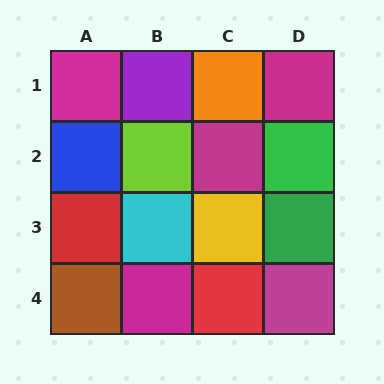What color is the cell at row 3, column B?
Cyan.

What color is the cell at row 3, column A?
Red.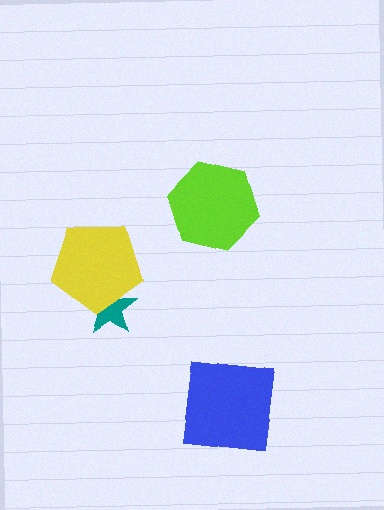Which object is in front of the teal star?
The yellow pentagon is in front of the teal star.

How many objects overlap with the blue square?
0 objects overlap with the blue square.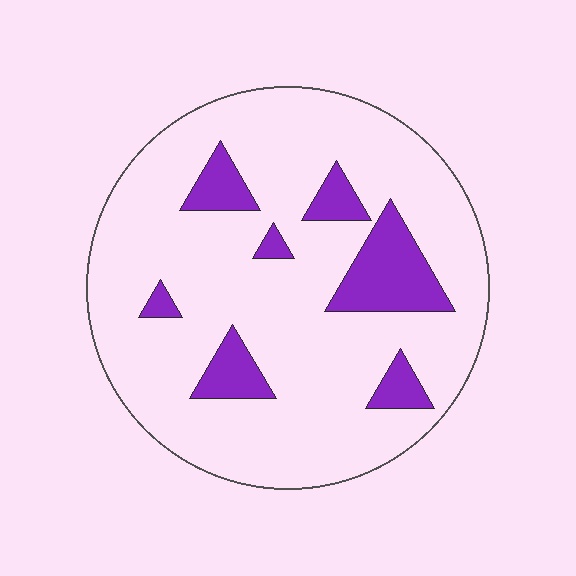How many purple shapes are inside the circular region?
7.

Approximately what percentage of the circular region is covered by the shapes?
Approximately 15%.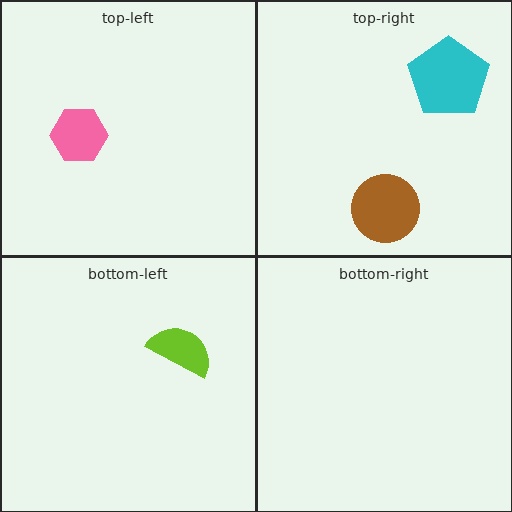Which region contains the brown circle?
The top-right region.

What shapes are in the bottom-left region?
The lime semicircle.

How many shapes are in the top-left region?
1.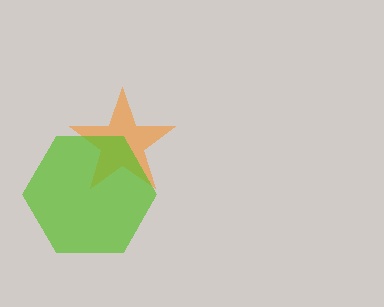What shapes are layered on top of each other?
The layered shapes are: an orange star, a lime hexagon.